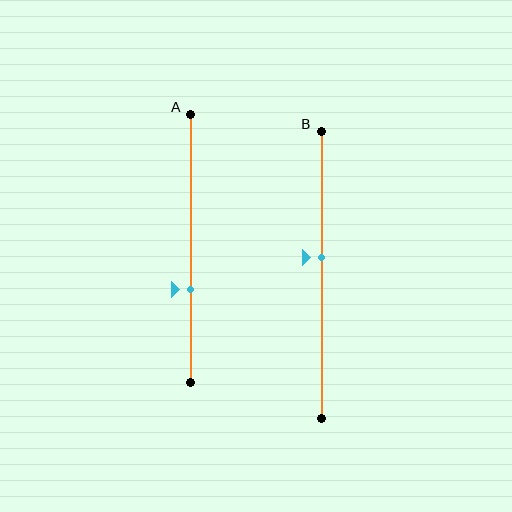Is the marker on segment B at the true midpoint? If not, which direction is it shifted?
No, the marker on segment B is shifted upward by about 6% of the segment length.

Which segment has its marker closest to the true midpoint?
Segment B has its marker closest to the true midpoint.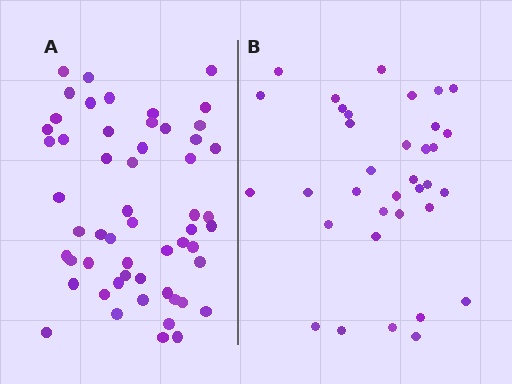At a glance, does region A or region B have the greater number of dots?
Region A (the left region) has more dots.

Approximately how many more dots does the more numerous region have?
Region A has approximately 20 more dots than region B.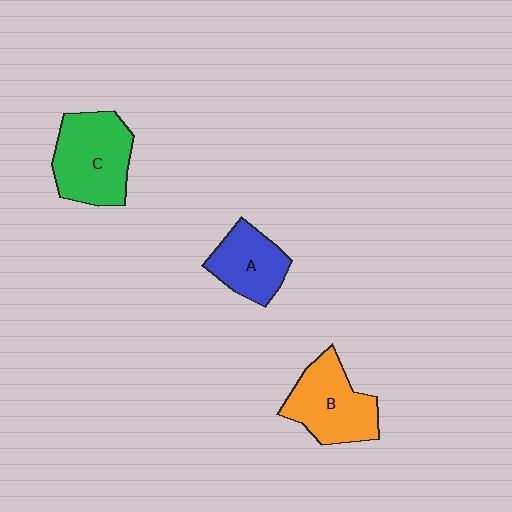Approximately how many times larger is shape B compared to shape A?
Approximately 1.3 times.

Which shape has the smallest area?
Shape A (blue).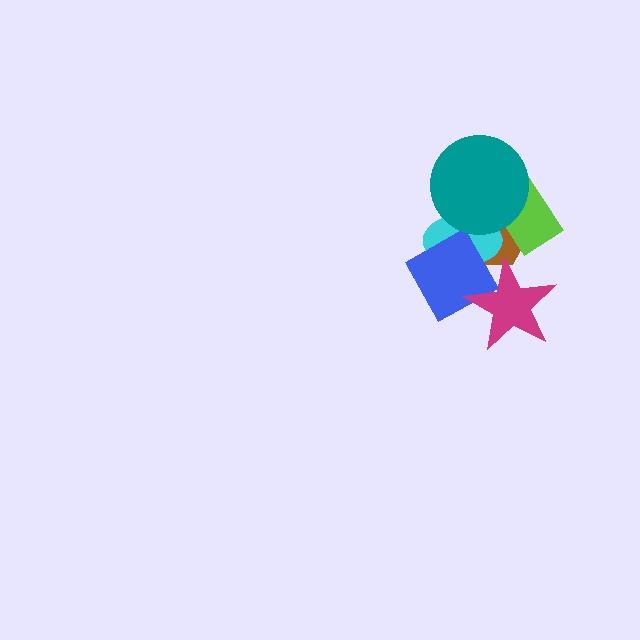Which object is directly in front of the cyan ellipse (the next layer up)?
The lime rectangle is directly in front of the cyan ellipse.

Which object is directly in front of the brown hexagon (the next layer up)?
The cyan ellipse is directly in front of the brown hexagon.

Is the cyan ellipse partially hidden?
Yes, it is partially covered by another shape.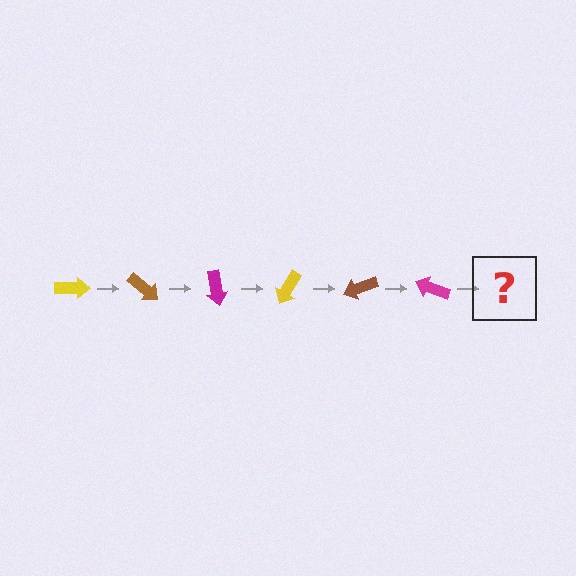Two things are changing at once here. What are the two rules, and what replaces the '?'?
The two rules are that it rotates 40 degrees each step and the color cycles through yellow, brown, and magenta. The '?' should be a yellow arrow, rotated 240 degrees from the start.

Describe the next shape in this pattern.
It should be a yellow arrow, rotated 240 degrees from the start.